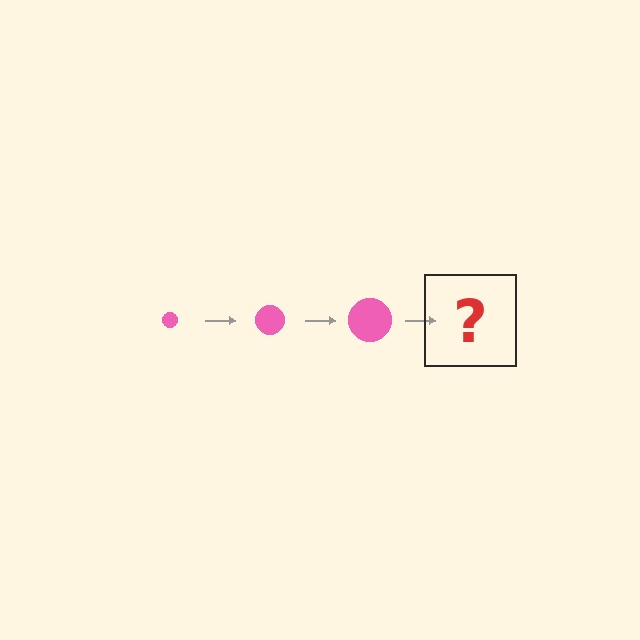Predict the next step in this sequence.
The next step is a pink circle, larger than the previous one.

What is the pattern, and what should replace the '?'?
The pattern is that the circle gets progressively larger each step. The '?' should be a pink circle, larger than the previous one.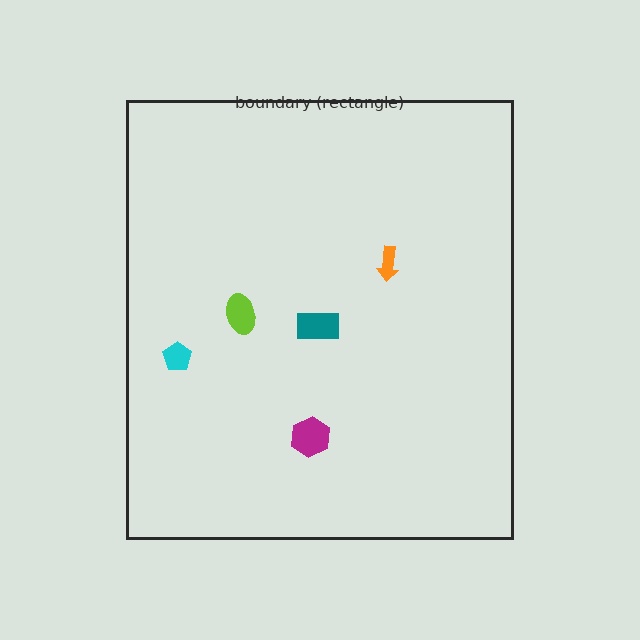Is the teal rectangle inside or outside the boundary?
Inside.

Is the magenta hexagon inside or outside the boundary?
Inside.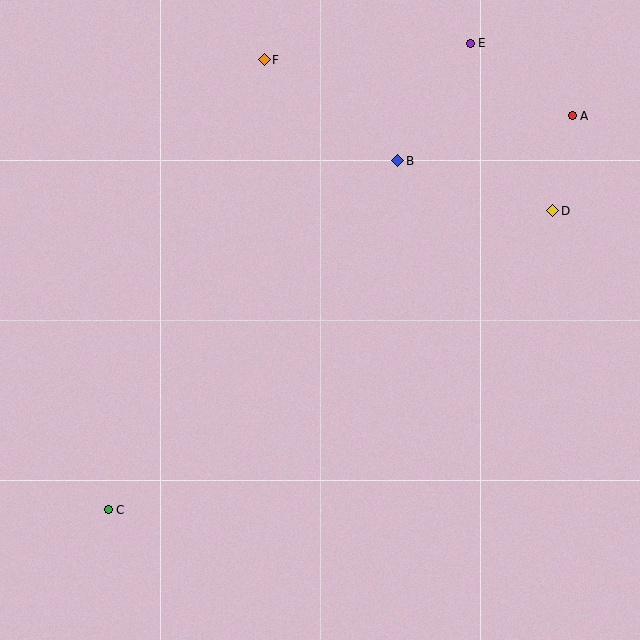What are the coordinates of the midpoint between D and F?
The midpoint between D and F is at (409, 135).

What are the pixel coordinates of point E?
Point E is at (470, 43).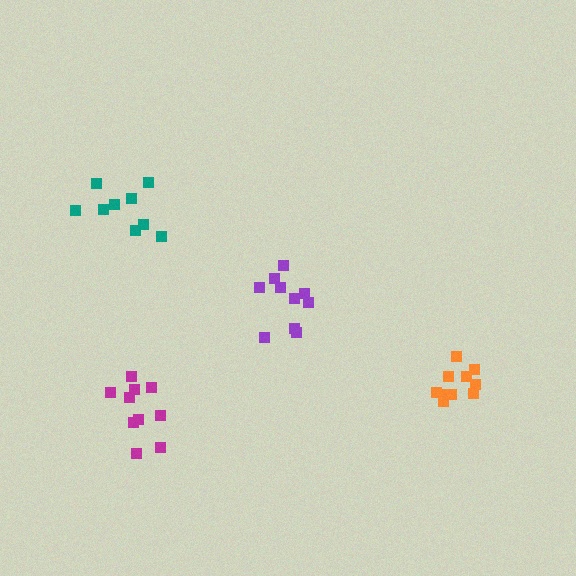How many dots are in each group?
Group 1: 10 dots, Group 2: 10 dots, Group 3: 10 dots, Group 4: 9 dots (39 total).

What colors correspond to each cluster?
The clusters are colored: orange, magenta, purple, teal.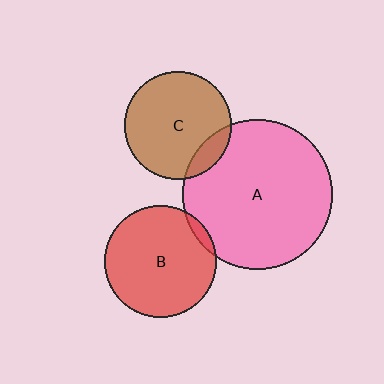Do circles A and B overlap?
Yes.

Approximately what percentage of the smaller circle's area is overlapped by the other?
Approximately 5%.